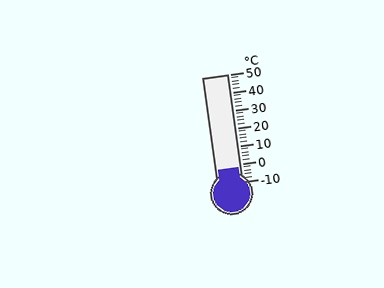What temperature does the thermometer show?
The thermometer shows approximately -2°C.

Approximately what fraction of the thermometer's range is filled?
The thermometer is filled to approximately 15% of its range.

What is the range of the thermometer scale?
The thermometer scale ranges from -10°C to 50°C.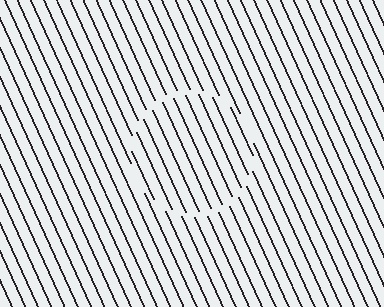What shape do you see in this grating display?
An illusory circle. The interior of the shape contains the same grating, shifted by half a period — the contour is defined by the phase discontinuity where line-ends from the inner and outer gratings abut.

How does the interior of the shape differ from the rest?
The interior of the shape contains the same grating, shifted by half a period — the contour is defined by the phase discontinuity where line-ends from the inner and outer gratings abut.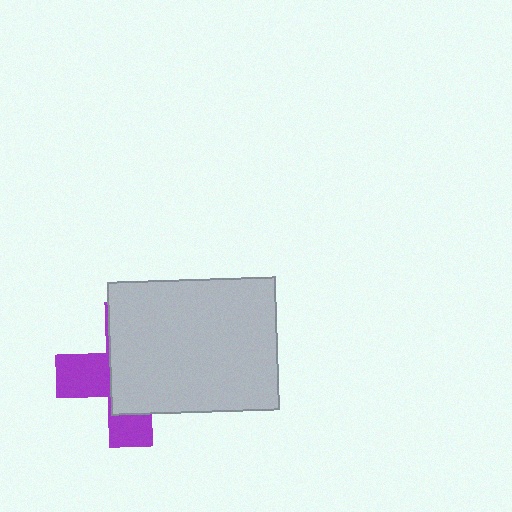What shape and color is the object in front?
The object in front is a light gray rectangle.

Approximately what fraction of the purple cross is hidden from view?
Roughly 64% of the purple cross is hidden behind the light gray rectangle.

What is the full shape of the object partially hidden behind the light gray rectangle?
The partially hidden object is a purple cross.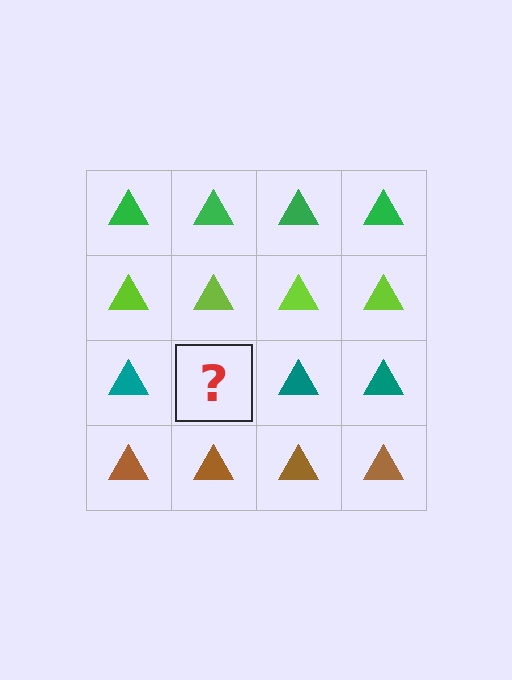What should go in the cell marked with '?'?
The missing cell should contain a teal triangle.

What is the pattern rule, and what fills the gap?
The rule is that each row has a consistent color. The gap should be filled with a teal triangle.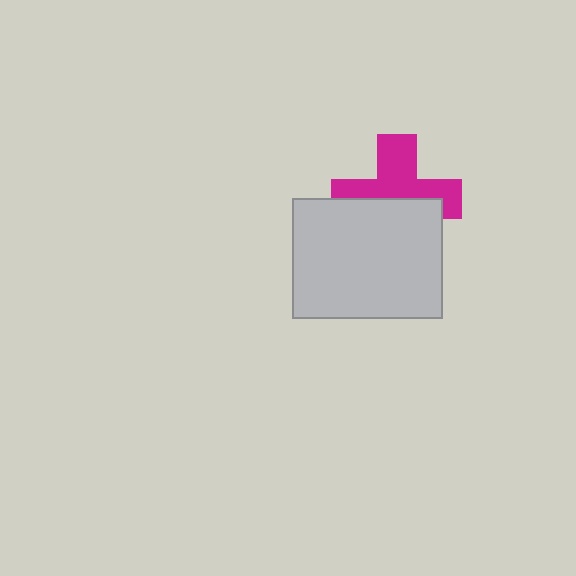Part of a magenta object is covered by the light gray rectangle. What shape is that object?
It is a cross.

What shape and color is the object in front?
The object in front is a light gray rectangle.